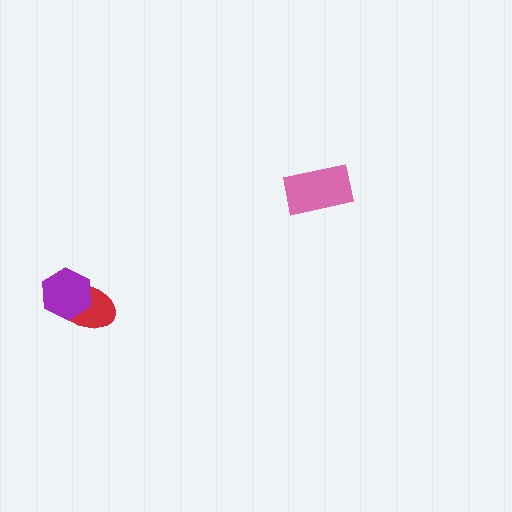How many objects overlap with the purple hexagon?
1 object overlaps with the purple hexagon.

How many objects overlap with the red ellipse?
1 object overlaps with the red ellipse.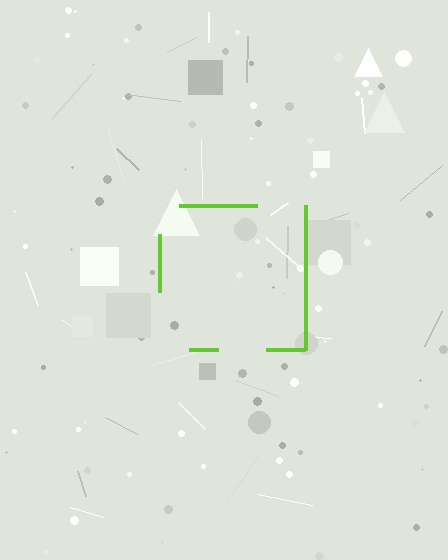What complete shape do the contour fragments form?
The contour fragments form a square.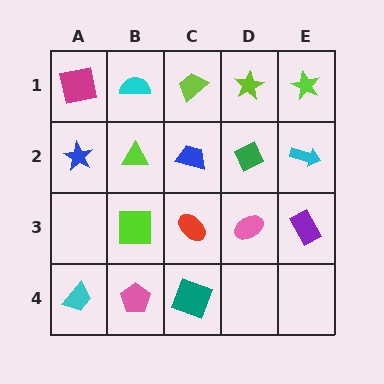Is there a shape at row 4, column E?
No, that cell is empty.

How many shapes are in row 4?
3 shapes.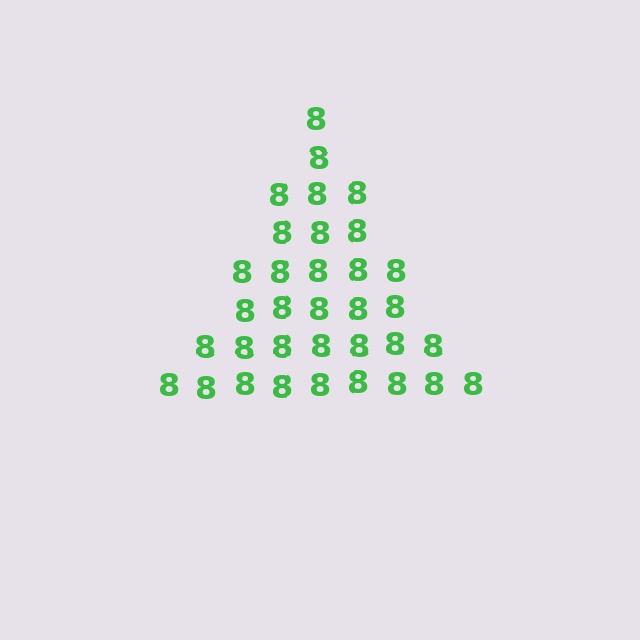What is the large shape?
The large shape is a triangle.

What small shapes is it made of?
It is made of small digit 8's.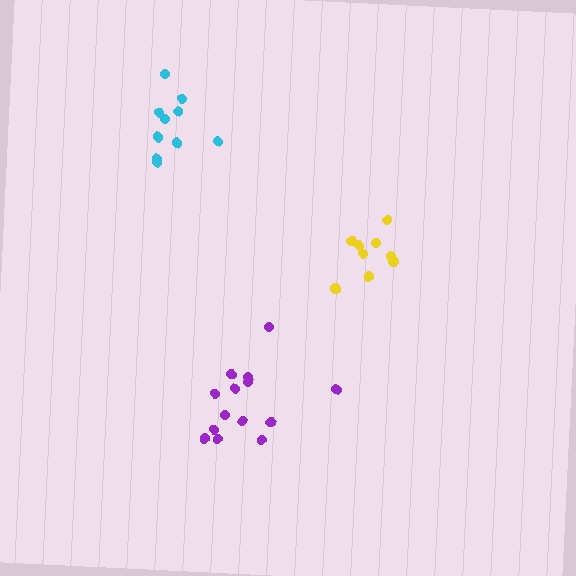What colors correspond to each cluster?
The clusters are colored: yellow, cyan, purple.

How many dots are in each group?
Group 1: 9 dots, Group 2: 10 dots, Group 3: 14 dots (33 total).